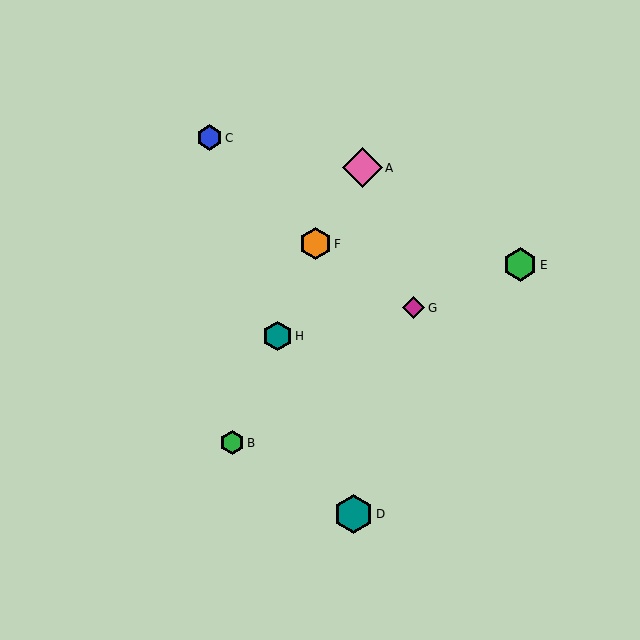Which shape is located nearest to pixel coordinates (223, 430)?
The green hexagon (labeled B) at (232, 443) is nearest to that location.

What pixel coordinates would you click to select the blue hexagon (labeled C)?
Click at (210, 138) to select the blue hexagon C.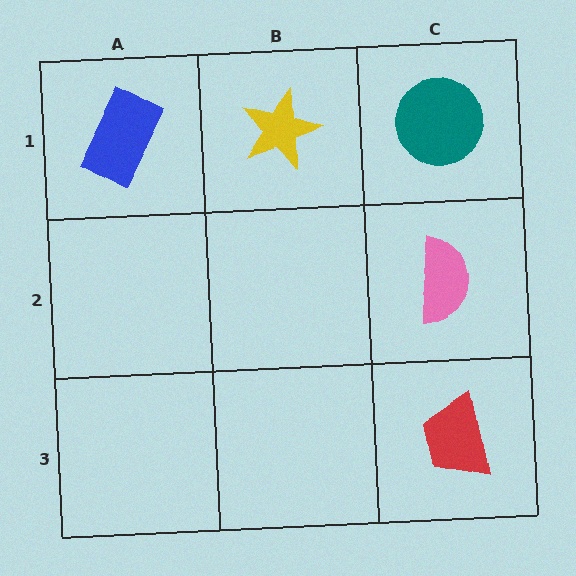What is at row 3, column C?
A red trapezoid.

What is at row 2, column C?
A pink semicircle.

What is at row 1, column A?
A blue rectangle.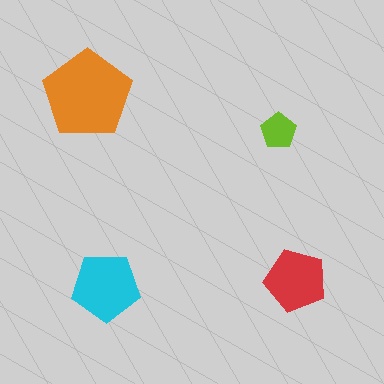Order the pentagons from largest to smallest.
the orange one, the cyan one, the red one, the lime one.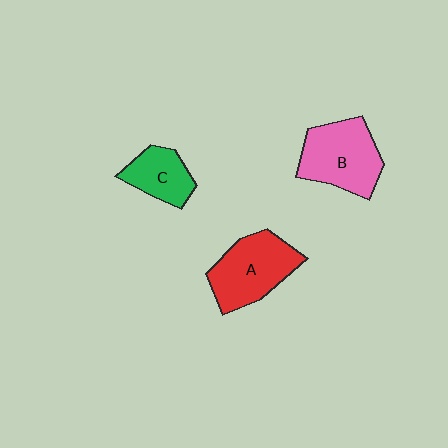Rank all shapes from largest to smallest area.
From largest to smallest: B (pink), A (red), C (green).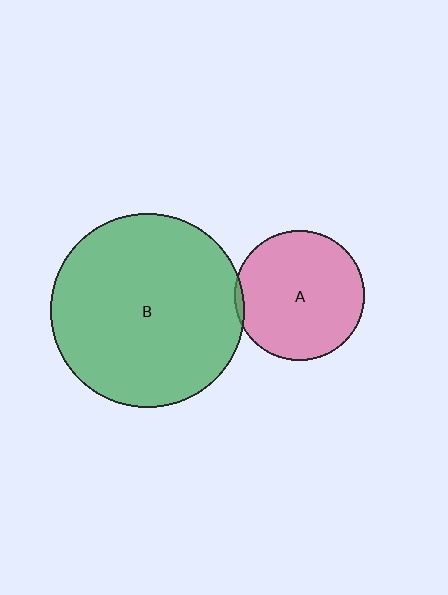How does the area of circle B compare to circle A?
Approximately 2.2 times.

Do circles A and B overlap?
Yes.